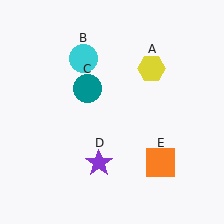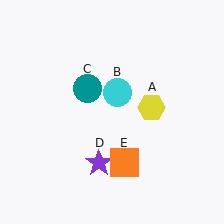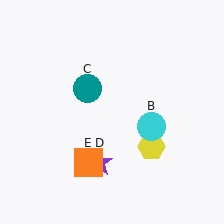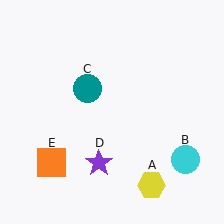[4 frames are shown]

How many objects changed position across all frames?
3 objects changed position: yellow hexagon (object A), cyan circle (object B), orange square (object E).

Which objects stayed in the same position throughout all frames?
Teal circle (object C) and purple star (object D) remained stationary.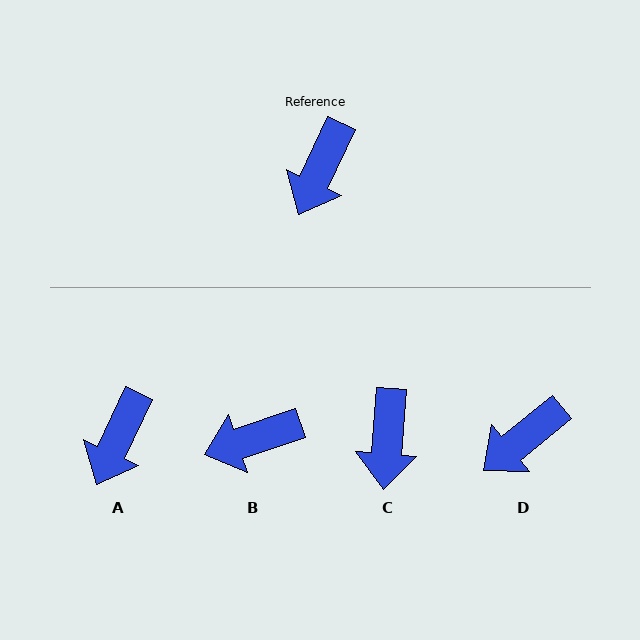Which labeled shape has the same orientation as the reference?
A.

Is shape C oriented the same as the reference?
No, it is off by about 20 degrees.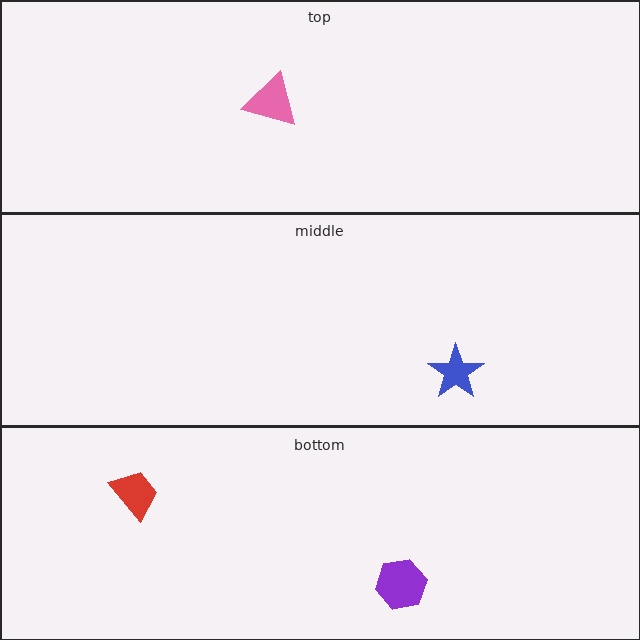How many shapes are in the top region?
1.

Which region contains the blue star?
The middle region.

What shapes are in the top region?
The pink triangle.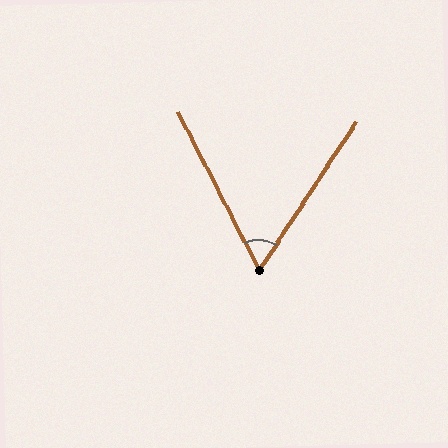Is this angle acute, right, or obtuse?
It is acute.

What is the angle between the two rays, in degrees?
Approximately 60 degrees.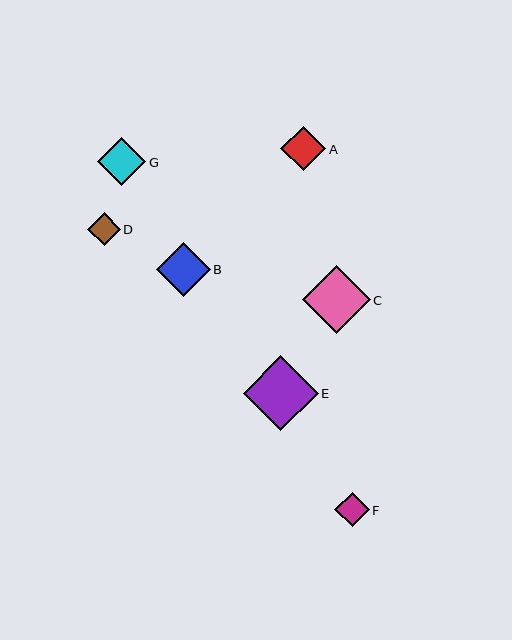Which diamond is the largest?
Diamond E is the largest with a size of approximately 75 pixels.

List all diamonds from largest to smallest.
From largest to smallest: E, C, B, G, A, F, D.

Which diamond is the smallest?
Diamond D is the smallest with a size of approximately 32 pixels.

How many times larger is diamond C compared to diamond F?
Diamond C is approximately 2.0 times the size of diamond F.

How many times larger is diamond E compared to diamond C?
Diamond E is approximately 1.1 times the size of diamond C.